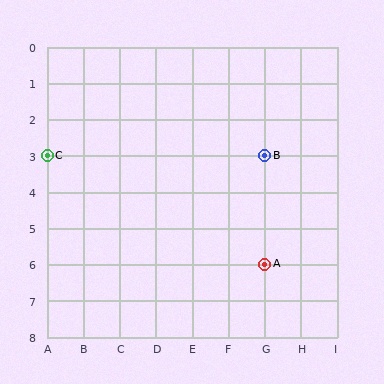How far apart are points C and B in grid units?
Points C and B are 6 columns apart.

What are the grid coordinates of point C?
Point C is at grid coordinates (A, 3).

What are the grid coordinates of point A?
Point A is at grid coordinates (G, 6).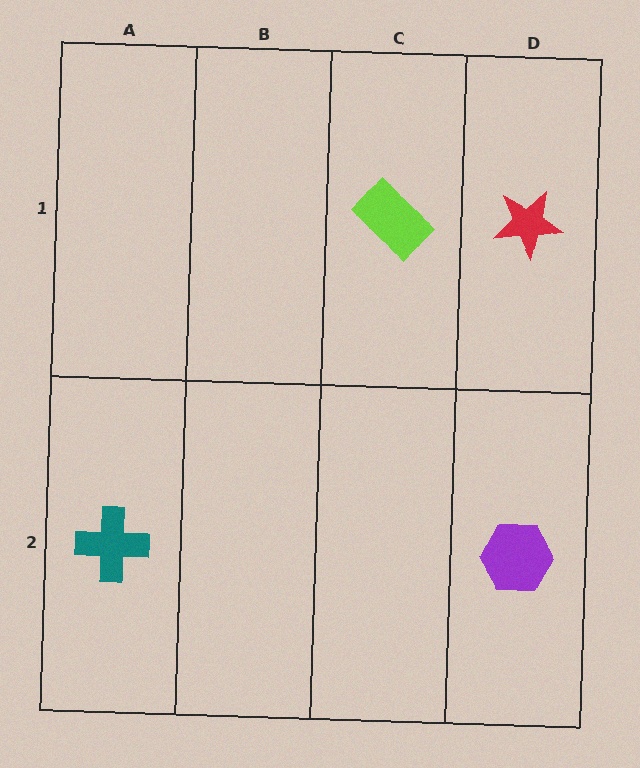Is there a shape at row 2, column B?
No, that cell is empty.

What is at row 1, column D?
A red star.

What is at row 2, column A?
A teal cross.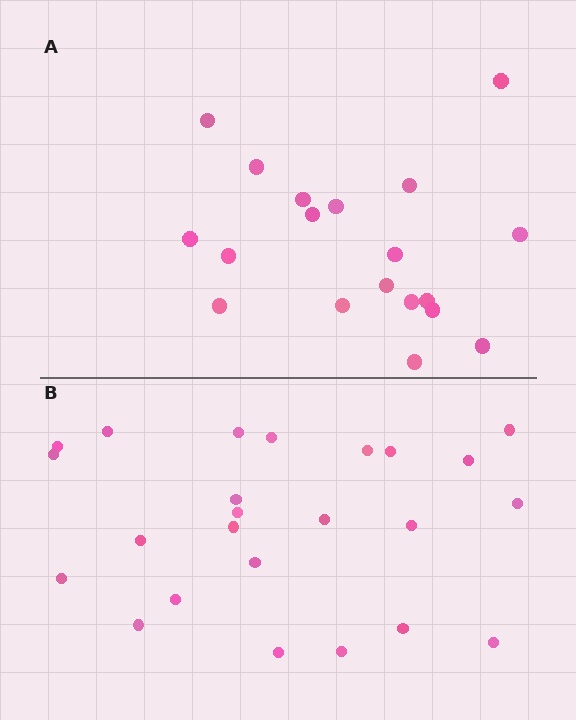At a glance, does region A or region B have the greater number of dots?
Region B (the bottom region) has more dots.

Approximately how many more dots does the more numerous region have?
Region B has about 5 more dots than region A.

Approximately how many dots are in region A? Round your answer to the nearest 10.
About 20 dots. (The exact count is 19, which rounds to 20.)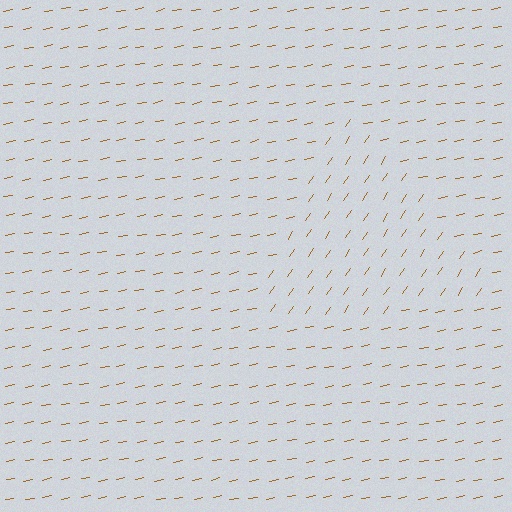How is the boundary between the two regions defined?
The boundary is defined purely by a change in line orientation (approximately 45 degrees difference). All lines are the same color and thickness.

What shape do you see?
I see a triangle.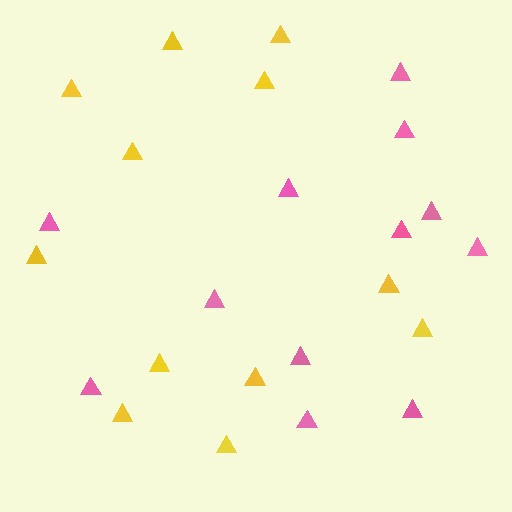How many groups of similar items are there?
There are 2 groups: one group of yellow triangles (12) and one group of pink triangles (12).